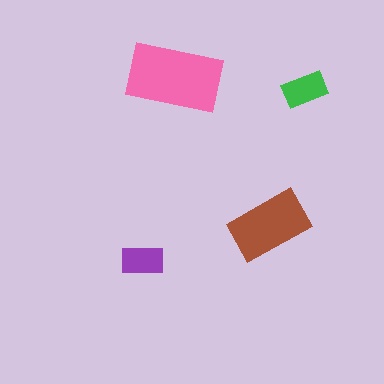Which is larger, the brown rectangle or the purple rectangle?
The brown one.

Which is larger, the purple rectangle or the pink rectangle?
The pink one.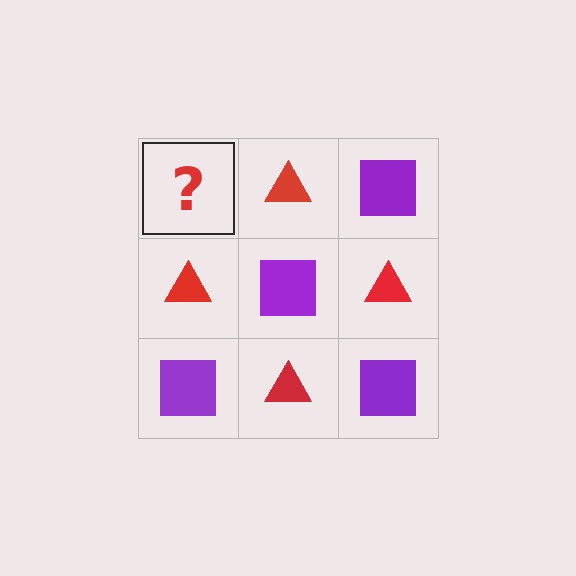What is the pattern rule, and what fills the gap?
The rule is that it alternates purple square and red triangle in a checkerboard pattern. The gap should be filled with a purple square.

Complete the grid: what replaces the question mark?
The question mark should be replaced with a purple square.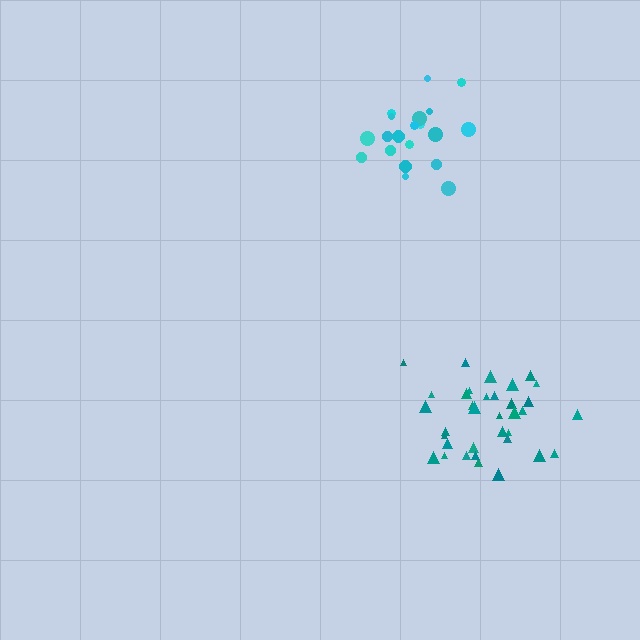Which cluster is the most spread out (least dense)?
Teal.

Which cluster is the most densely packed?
Cyan.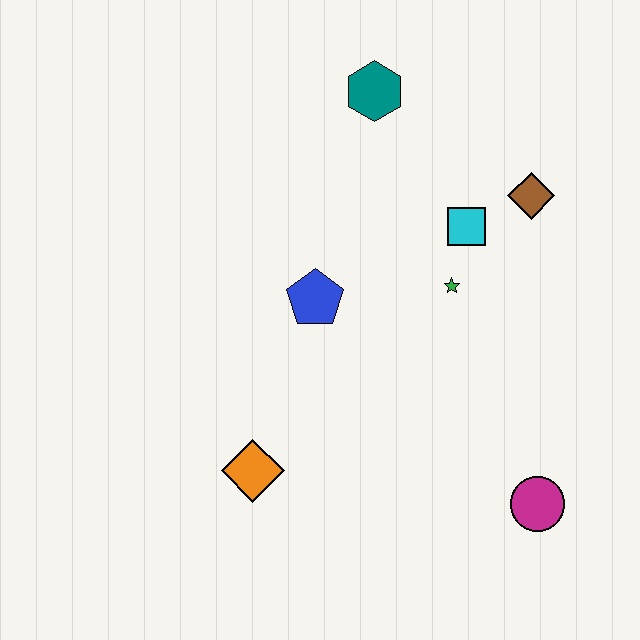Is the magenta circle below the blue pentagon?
Yes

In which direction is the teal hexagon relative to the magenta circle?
The teal hexagon is above the magenta circle.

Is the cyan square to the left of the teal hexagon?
No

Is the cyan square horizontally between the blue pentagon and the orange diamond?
No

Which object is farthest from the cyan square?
The orange diamond is farthest from the cyan square.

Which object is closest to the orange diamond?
The blue pentagon is closest to the orange diamond.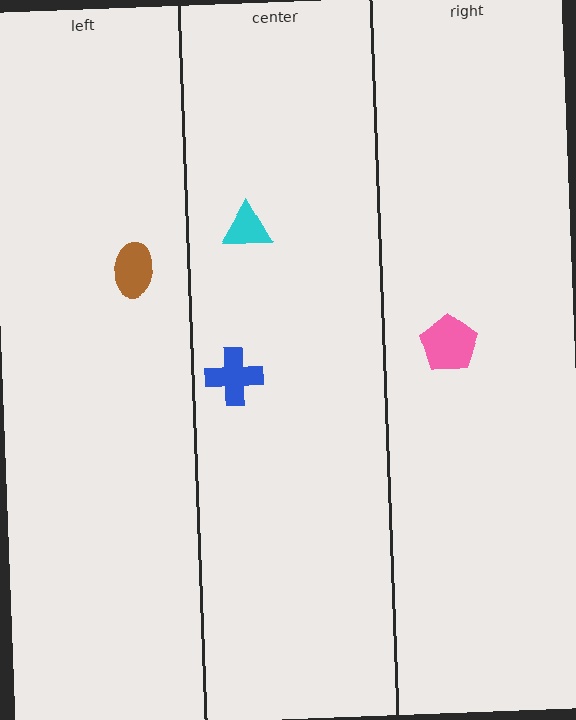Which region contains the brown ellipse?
The left region.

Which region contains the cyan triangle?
The center region.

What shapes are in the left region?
The brown ellipse.